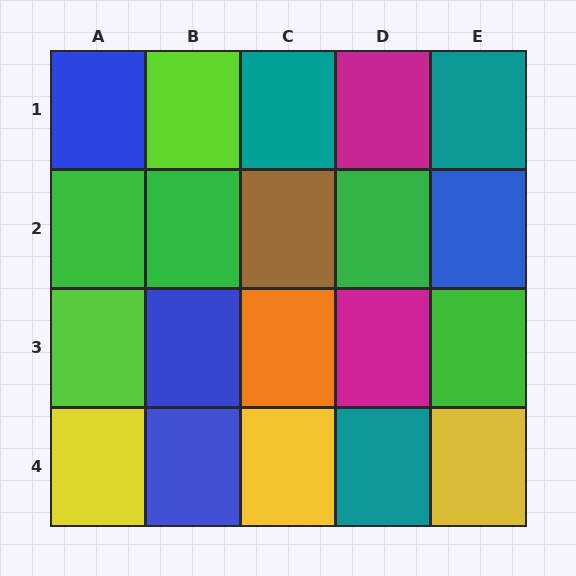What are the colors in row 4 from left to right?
Yellow, blue, yellow, teal, yellow.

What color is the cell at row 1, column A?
Blue.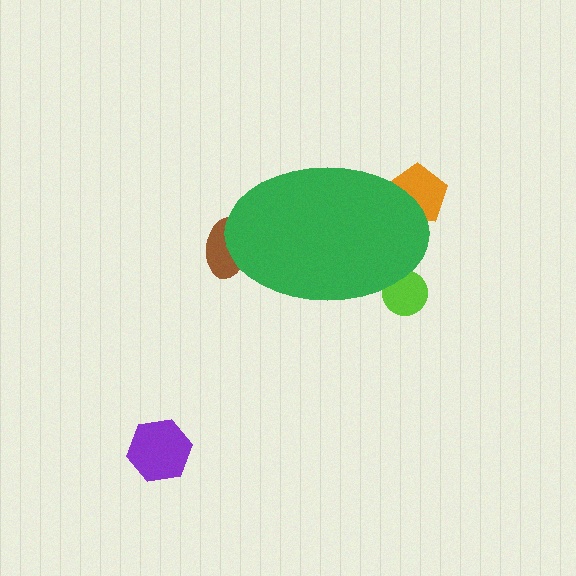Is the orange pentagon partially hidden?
Yes, the orange pentagon is partially hidden behind the green ellipse.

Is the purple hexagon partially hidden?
No, the purple hexagon is fully visible.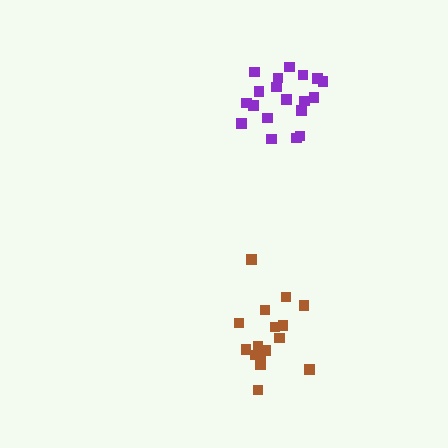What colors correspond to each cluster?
The clusters are colored: purple, brown.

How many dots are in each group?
Group 1: 19 dots, Group 2: 16 dots (35 total).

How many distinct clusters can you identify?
There are 2 distinct clusters.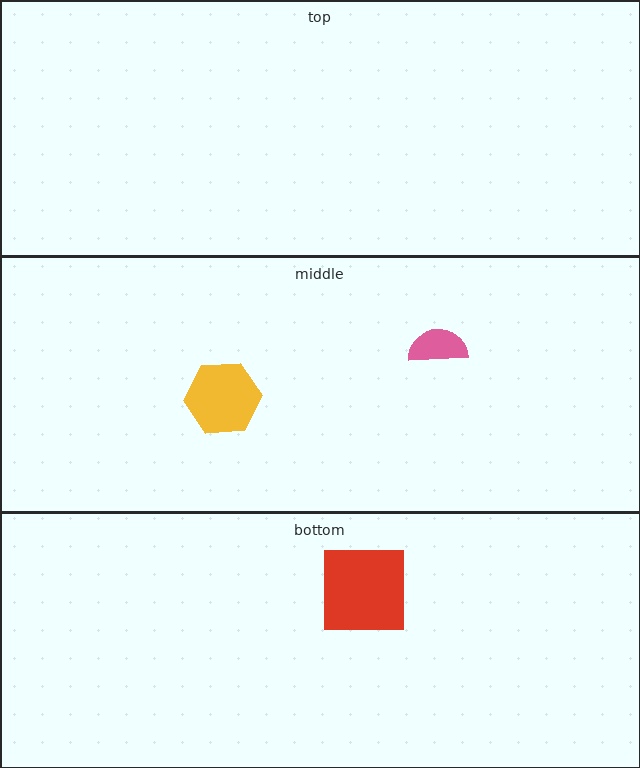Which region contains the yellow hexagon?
The middle region.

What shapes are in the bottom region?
The red square.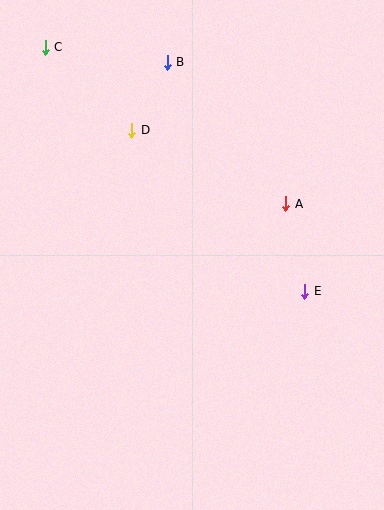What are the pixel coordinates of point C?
Point C is at (45, 47).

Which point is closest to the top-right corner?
Point B is closest to the top-right corner.